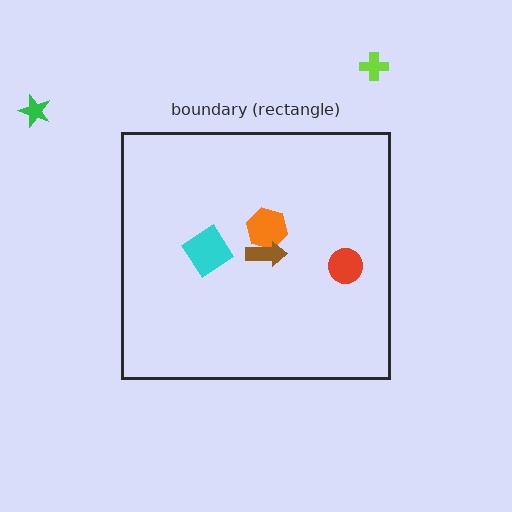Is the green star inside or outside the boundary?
Outside.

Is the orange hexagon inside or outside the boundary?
Inside.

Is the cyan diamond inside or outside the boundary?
Inside.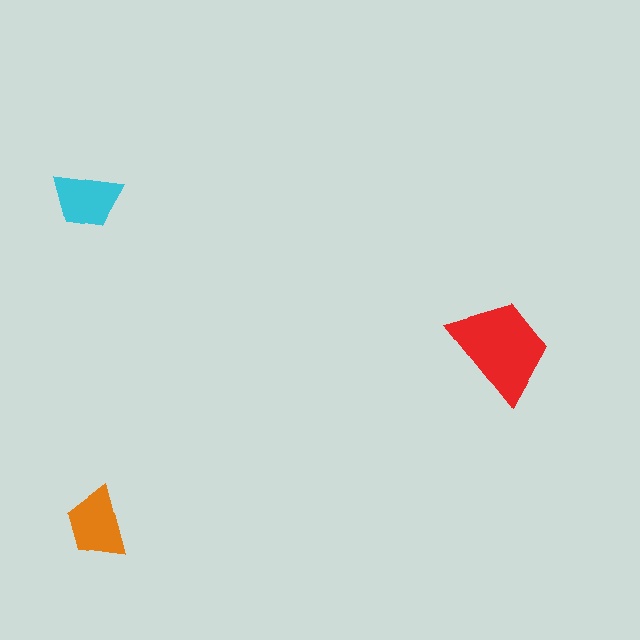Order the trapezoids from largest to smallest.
the red one, the orange one, the cyan one.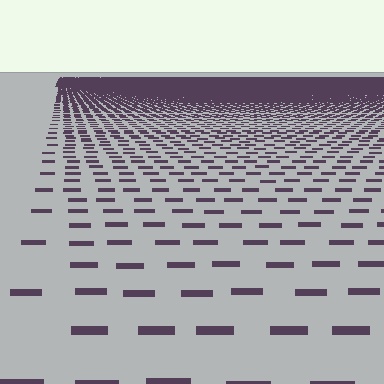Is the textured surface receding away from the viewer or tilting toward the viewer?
The surface is receding away from the viewer. Texture elements get smaller and denser toward the top.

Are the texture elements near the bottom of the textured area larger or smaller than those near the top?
Larger. Near the bottom, elements are closer to the viewer and appear at a bigger on-screen size.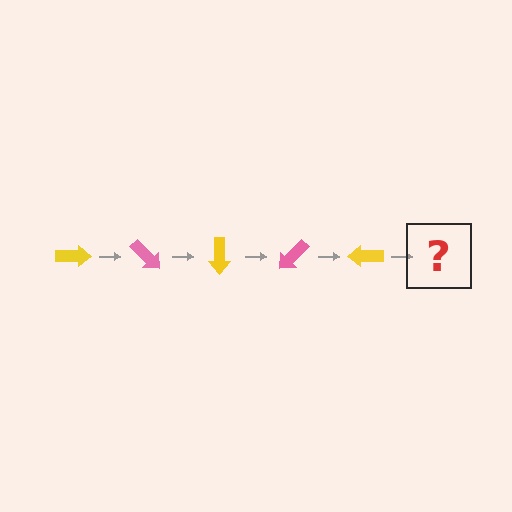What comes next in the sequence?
The next element should be a pink arrow, rotated 225 degrees from the start.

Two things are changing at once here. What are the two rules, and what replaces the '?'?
The two rules are that it rotates 45 degrees each step and the color cycles through yellow and pink. The '?' should be a pink arrow, rotated 225 degrees from the start.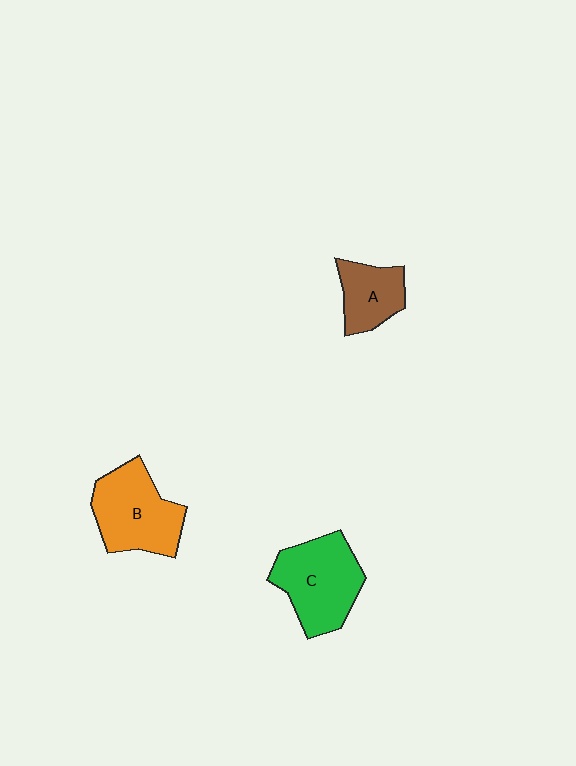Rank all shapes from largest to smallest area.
From largest to smallest: C (green), B (orange), A (brown).